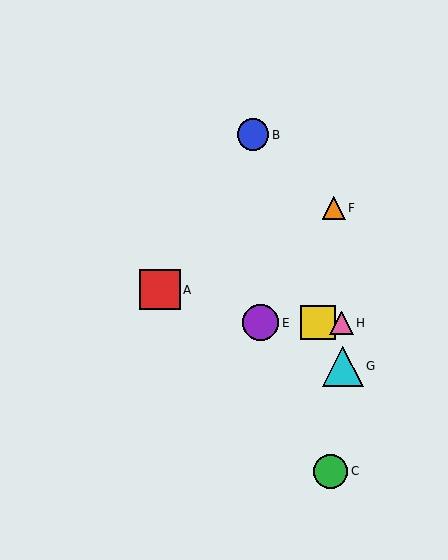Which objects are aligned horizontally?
Objects D, E, H are aligned horizontally.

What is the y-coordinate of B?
Object B is at y≈135.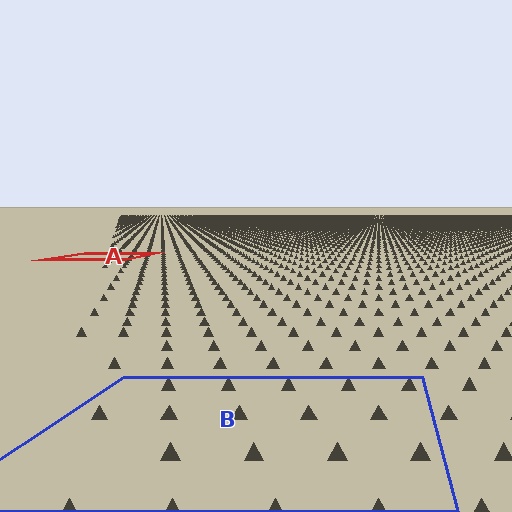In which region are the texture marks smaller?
The texture marks are smaller in region A, because it is farther away.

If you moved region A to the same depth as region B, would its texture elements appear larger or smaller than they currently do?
They would appear larger. At a closer depth, the same texture elements are projected at a bigger on-screen size.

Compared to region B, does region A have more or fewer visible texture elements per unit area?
Region A has more texture elements per unit area — they are packed more densely because it is farther away.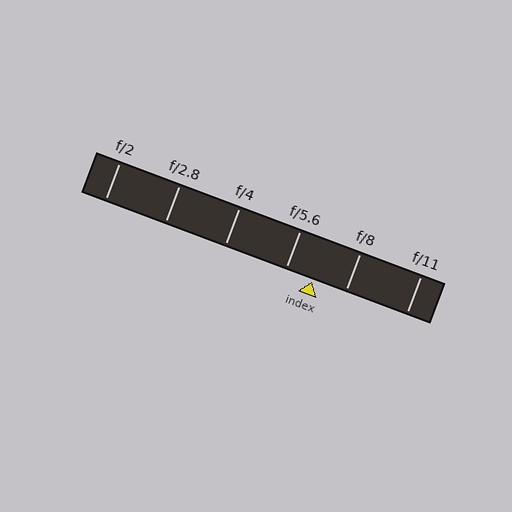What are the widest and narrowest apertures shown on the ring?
The widest aperture shown is f/2 and the narrowest is f/11.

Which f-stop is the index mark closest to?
The index mark is closest to f/5.6.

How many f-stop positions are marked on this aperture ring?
There are 6 f-stop positions marked.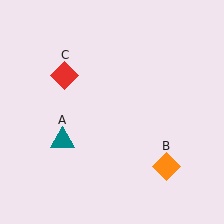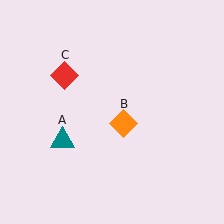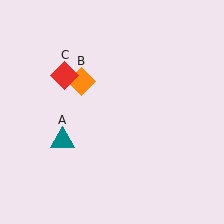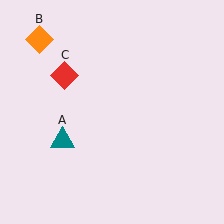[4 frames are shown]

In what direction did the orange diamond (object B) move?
The orange diamond (object B) moved up and to the left.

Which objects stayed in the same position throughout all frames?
Teal triangle (object A) and red diamond (object C) remained stationary.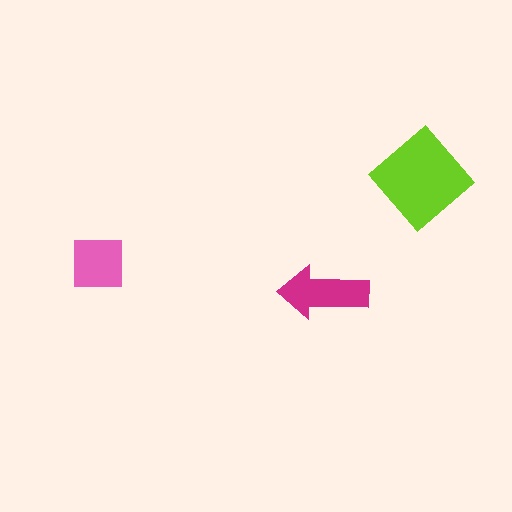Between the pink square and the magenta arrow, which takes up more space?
The magenta arrow.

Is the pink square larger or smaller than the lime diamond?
Smaller.